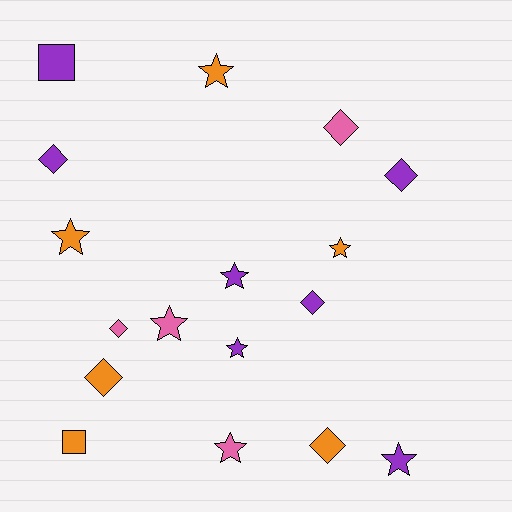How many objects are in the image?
There are 17 objects.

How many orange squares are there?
There is 1 orange square.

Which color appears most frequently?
Purple, with 7 objects.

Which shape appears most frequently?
Star, with 8 objects.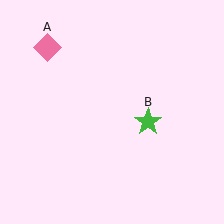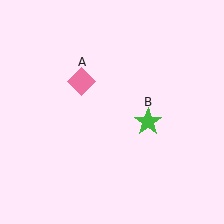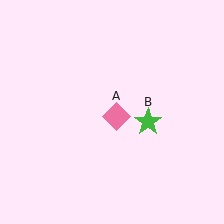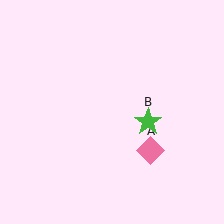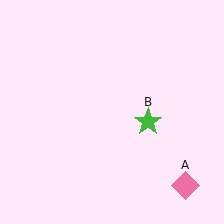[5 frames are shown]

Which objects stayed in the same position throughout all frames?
Green star (object B) remained stationary.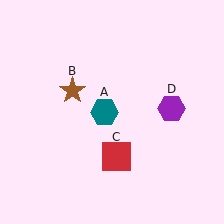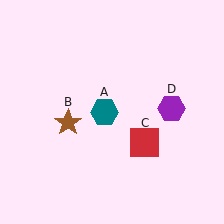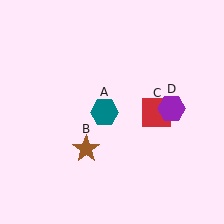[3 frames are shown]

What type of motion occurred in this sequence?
The brown star (object B), red square (object C) rotated counterclockwise around the center of the scene.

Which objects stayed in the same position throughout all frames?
Teal hexagon (object A) and purple hexagon (object D) remained stationary.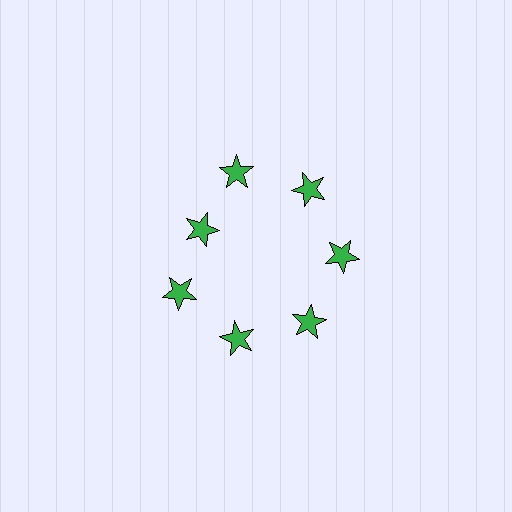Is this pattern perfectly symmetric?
No. The 7 green stars are arranged in a ring, but one element near the 10 o'clock position is pulled inward toward the center, breaking the 7-fold rotational symmetry.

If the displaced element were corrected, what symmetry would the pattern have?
It would have 7-fold rotational symmetry — the pattern would map onto itself every 51 degrees.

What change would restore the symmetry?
The symmetry would be restored by moving it outward, back onto the ring so that all 7 stars sit at equal angles and equal distance from the center.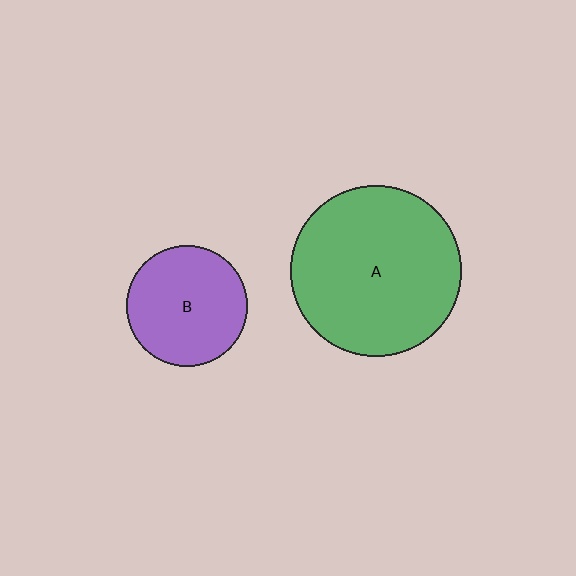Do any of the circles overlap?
No, none of the circles overlap.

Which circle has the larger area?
Circle A (green).